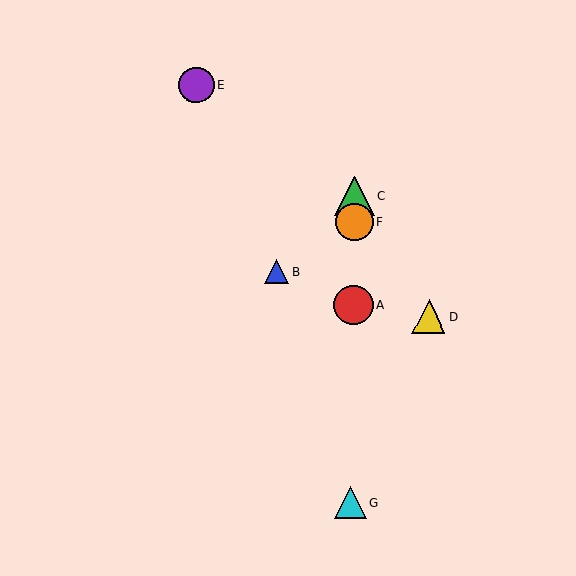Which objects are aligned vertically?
Objects A, C, F, G are aligned vertically.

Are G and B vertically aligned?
No, G is at x≈351 and B is at x≈277.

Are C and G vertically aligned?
Yes, both are at x≈355.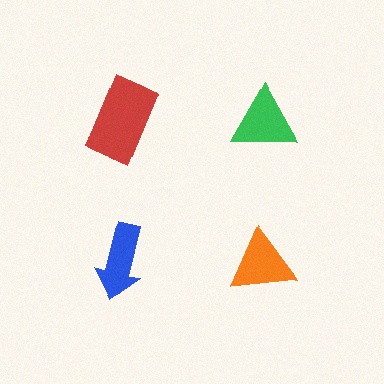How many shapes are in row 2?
2 shapes.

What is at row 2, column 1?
A blue arrow.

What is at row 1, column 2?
A green triangle.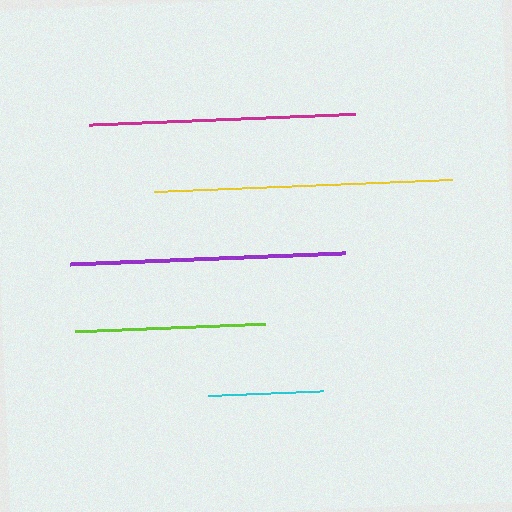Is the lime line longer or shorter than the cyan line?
The lime line is longer than the cyan line.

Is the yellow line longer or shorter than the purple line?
The yellow line is longer than the purple line.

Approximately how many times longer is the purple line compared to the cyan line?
The purple line is approximately 2.4 times the length of the cyan line.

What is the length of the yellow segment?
The yellow segment is approximately 298 pixels long.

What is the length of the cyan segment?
The cyan segment is approximately 115 pixels long.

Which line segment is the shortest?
The cyan line is the shortest at approximately 115 pixels.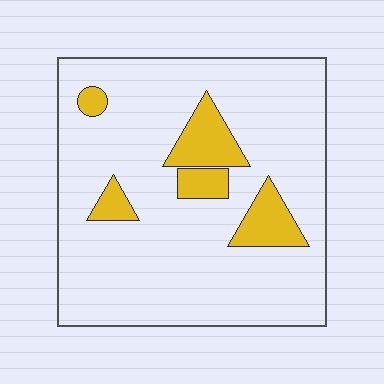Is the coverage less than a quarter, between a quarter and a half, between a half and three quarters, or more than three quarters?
Less than a quarter.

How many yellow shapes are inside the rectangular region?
5.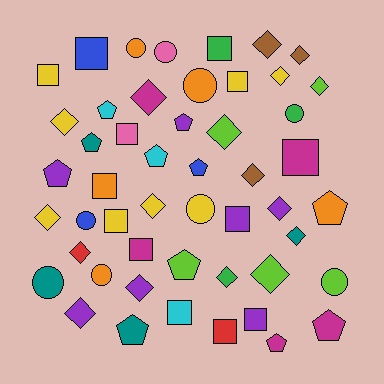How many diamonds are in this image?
There are 17 diamonds.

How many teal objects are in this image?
There are 4 teal objects.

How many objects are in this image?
There are 50 objects.